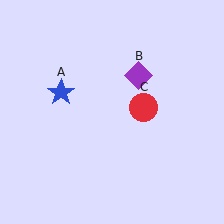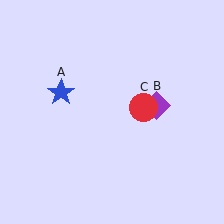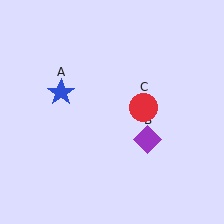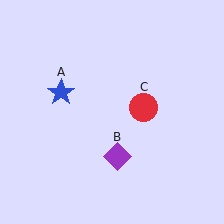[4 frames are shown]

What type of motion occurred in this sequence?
The purple diamond (object B) rotated clockwise around the center of the scene.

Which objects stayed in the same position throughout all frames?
Blue star (object A) and red circle (object C) remained stationary.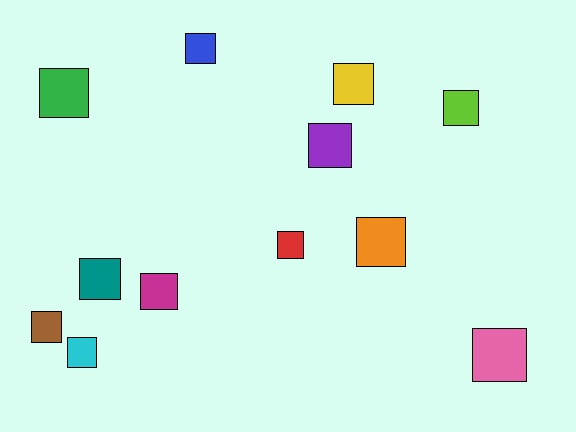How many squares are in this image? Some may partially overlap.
There are 12 squares.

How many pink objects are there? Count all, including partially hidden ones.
There is 1 pink object.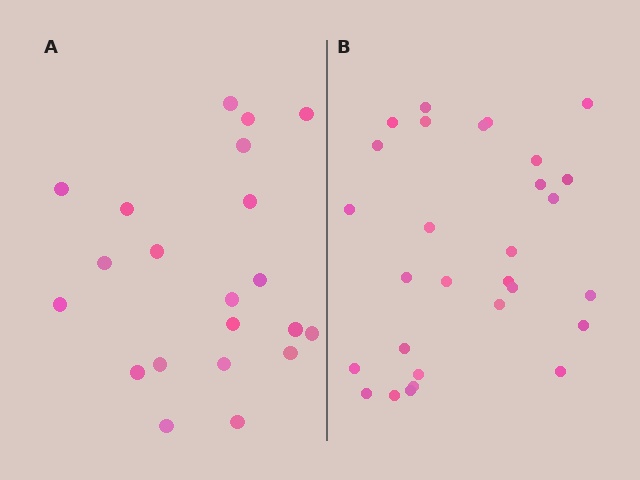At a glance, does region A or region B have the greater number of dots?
Region B (the right region) has more dots.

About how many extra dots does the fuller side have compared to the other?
Region B has roughly 8 or so more dots than region A.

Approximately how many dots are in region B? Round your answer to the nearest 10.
About 30 dots. (The exact count is 29, which rounds to 30.)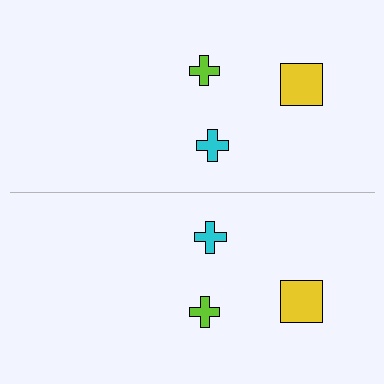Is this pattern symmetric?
Yes, this pattern has bilateral (reflection) symmetry.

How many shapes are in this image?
There are 6 shapes in this image.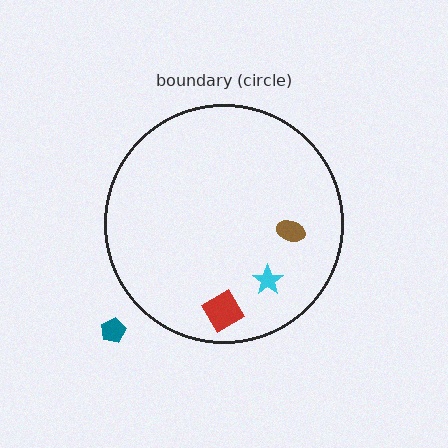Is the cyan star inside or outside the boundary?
Inside.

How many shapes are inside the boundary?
3 inside, 1 outside.